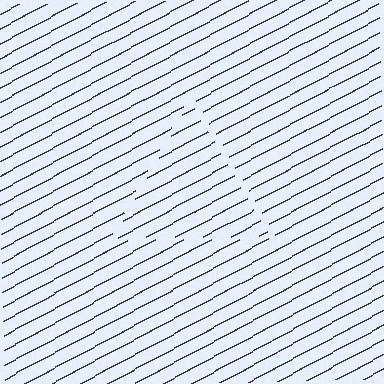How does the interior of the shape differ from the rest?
The interior of the shape contains the same grating, shifted by half a period — the contour is defined by the phase discontinuity where line-ends from the inner and outer gratings abut.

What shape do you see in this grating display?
An illusory triangle. The interior of the shape contains the same grating, shifted by half a period — the contour is defined by the phase discontinuity where line-ends from the inner and outer gratings abut.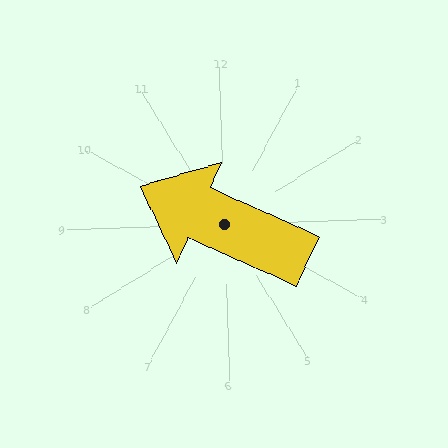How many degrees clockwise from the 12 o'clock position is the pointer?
Approximately 296 degrees.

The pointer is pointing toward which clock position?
Roughly 10 o'clock.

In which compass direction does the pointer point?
Northwest.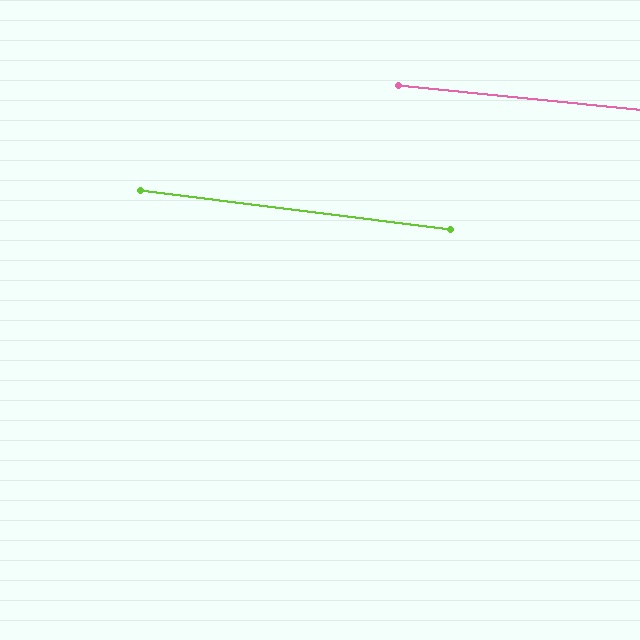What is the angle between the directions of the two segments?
Approximately 1 degree.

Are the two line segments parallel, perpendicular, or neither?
Parallel — their directions differ by only 1.4°.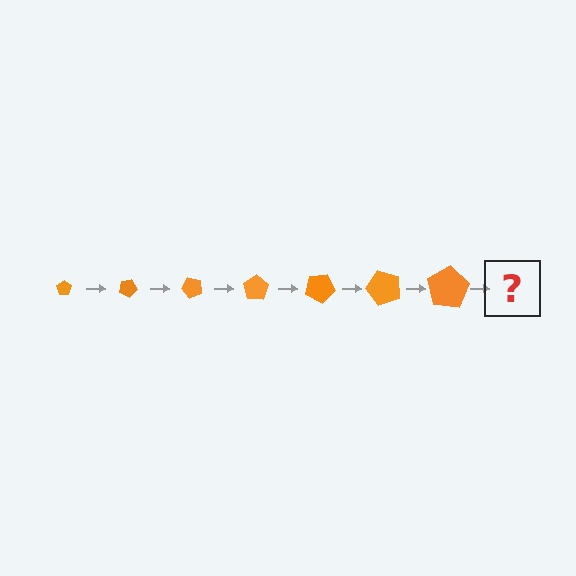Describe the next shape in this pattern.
It should be a pentagon, larger than the previous one and rotated 175 degrees from the start.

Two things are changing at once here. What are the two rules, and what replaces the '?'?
The two rules are that the pentagon grows larger each step and it rotates 25 degrees each step. The '?' should be a pentagon, larger than the previous one and rotated 175 degrees from the start.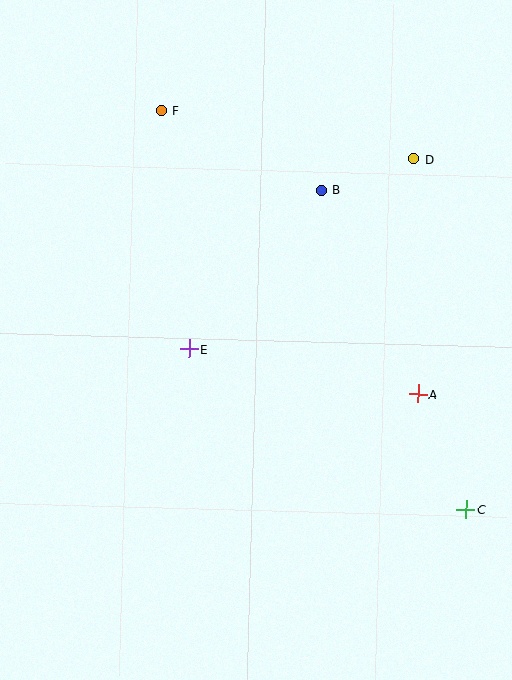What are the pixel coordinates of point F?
Point F is at (161, 111).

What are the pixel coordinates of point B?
Point B is at (321, 190).